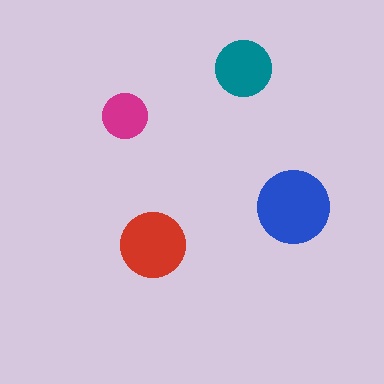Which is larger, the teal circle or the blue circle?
The blue one.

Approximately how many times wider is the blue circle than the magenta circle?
About 1.5 times wider.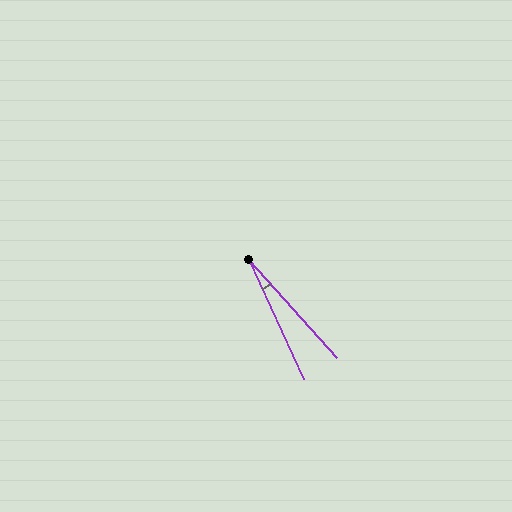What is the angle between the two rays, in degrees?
Approximately 17 degrees.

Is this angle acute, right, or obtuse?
It is acute.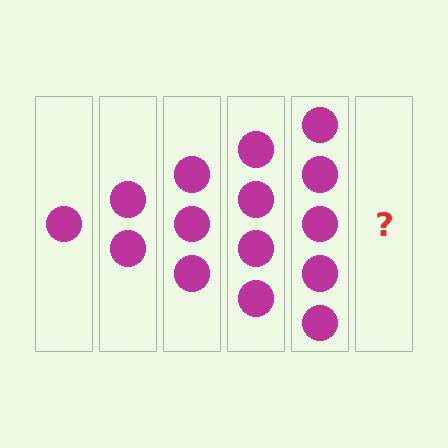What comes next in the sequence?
The next element should be 6 circles.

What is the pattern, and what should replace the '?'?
The pattern is that each step adds one more circle. The '?' should be 6 circles.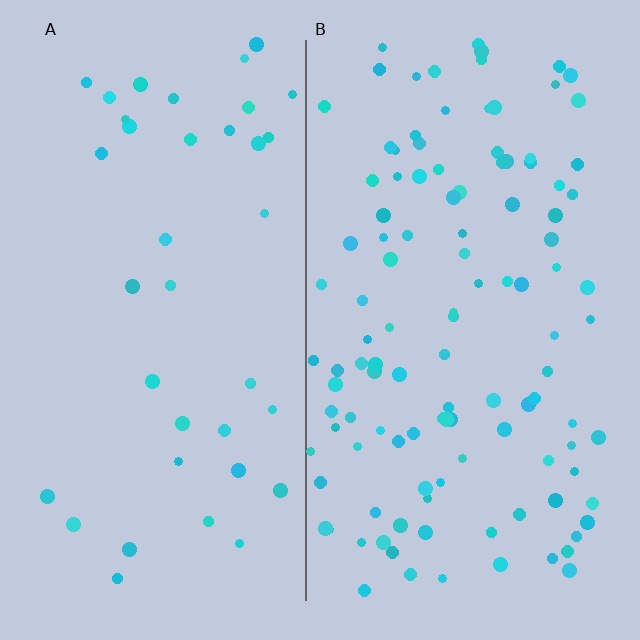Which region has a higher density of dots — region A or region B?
B (the right).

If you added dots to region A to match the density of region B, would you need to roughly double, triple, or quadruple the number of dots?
Approximately triple.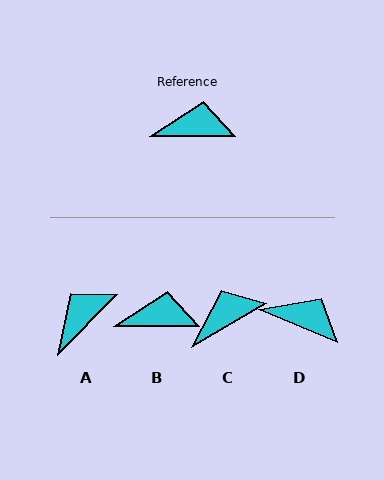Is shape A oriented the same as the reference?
No, it is off by about 46 degrees.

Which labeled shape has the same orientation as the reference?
B.